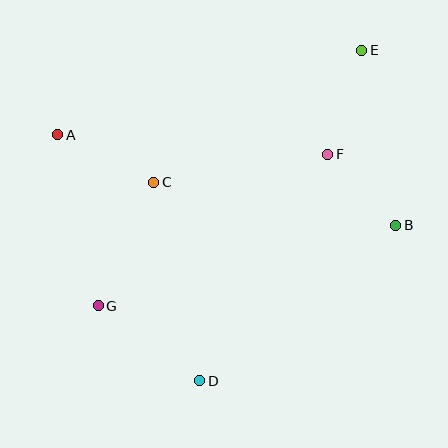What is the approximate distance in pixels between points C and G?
The distance between C and G is approximately 135 pixels.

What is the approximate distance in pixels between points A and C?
The distance between A and C is approximately 107 pixels.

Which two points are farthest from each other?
Points D and E are farthest from each other.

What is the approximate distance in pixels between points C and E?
The distance between C and E is approximately 247 pixels.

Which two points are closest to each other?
Points B and F are closest to each other.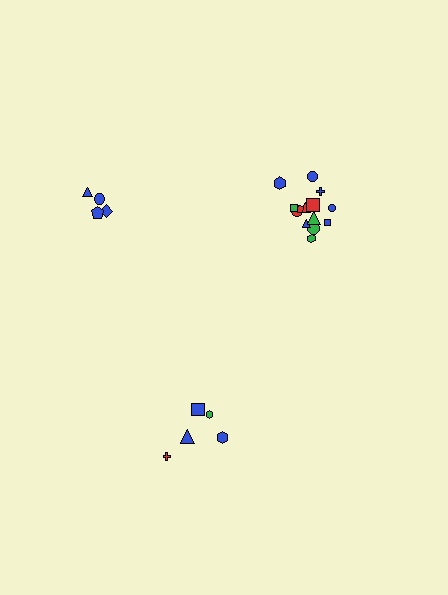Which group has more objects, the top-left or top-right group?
The top-right group.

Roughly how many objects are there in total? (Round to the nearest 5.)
Roughly 25 objects in total.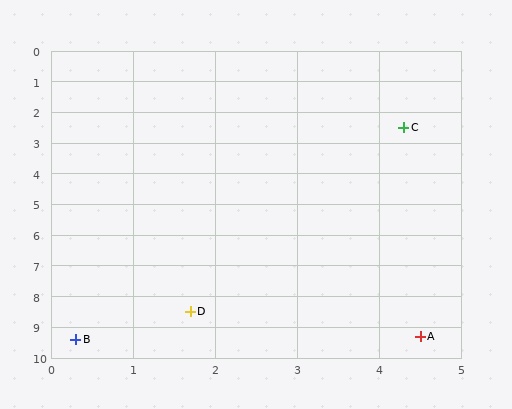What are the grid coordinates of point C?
Point C is at approximately (4.3, 2.5).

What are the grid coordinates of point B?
Point B is at approximately (0.3, 9.4).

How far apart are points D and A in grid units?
Points D and A are about 2.9 grid units apart.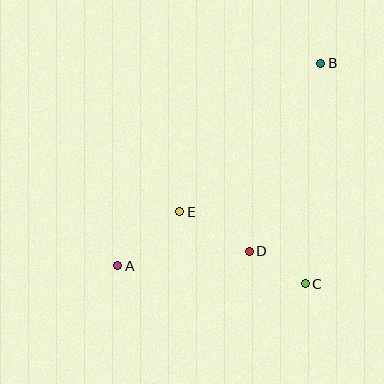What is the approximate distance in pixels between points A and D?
The distance between A and D is approximately 132 pixels.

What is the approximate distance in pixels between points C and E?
The distance between C and E is approximately 145 pixels.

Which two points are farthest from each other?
Points A and B are farthest from each other.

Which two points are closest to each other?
Points C and D are closest to each other.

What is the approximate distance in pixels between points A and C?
The distance between A and C is approximately 188 pixels.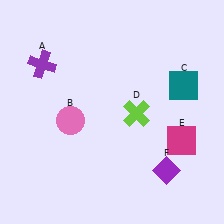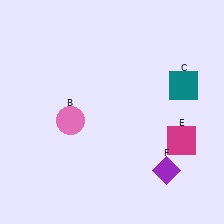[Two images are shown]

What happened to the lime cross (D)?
The lime cross (D) was removed in Image 2. It was in the bottom-right area of Image 1.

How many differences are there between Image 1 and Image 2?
There are 2 differences between the two images.